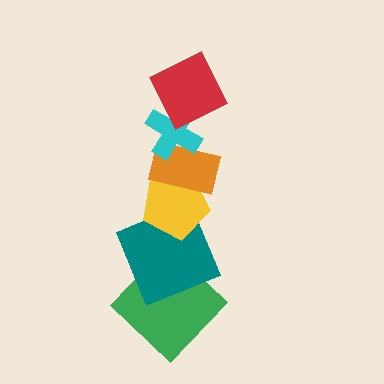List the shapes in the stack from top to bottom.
From top to bottom: the red square, the cyan cross, the orange rectangle, the yellow pentagon, the teal square, the green diamond.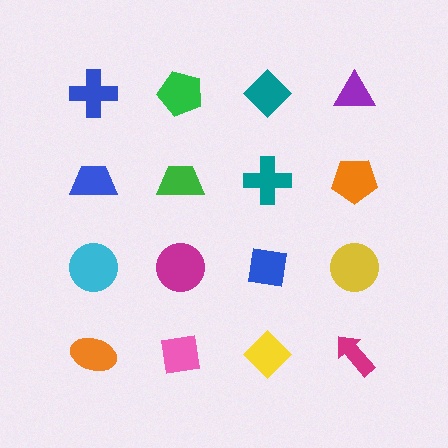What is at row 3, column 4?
A yellow circle.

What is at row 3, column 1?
A cyan circle.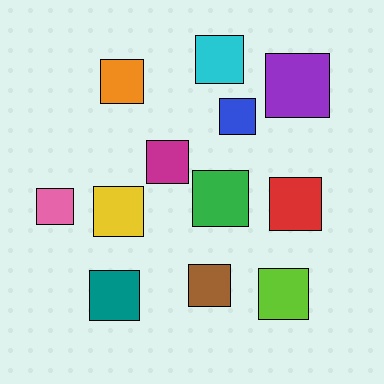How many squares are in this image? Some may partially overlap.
There are 12 squares.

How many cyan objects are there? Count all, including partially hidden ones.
There is 1 cyan object.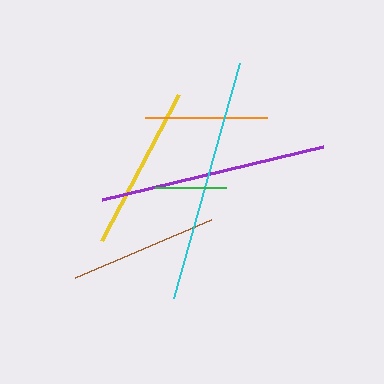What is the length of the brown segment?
The brown segment is approximately 148 pixels long.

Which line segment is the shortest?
The green line is the shortest at approximately 71 pixels.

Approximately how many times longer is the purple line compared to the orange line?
The purple line is approximately 1.9 times the length of the orange line.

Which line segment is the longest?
The cyan line is the longest at approximately 244 pixels.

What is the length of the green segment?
The green segment is approximately 71 pixels long.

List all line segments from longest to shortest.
From longest to shortest: cyan, purple, yellow, brown, orange, green.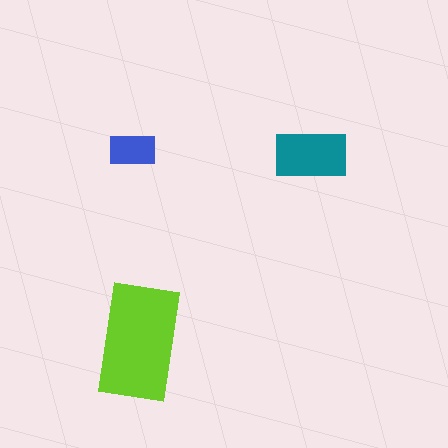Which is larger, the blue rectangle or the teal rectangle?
The teal one.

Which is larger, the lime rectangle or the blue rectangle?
The lime one.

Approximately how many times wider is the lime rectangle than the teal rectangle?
About 1.5 times wider.